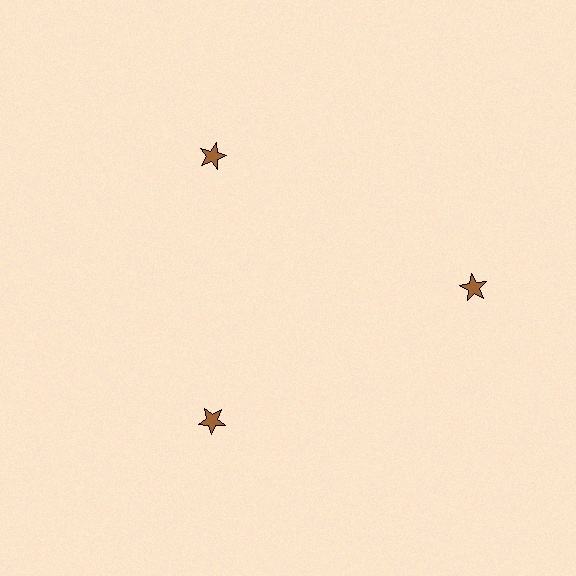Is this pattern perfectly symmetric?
No. The 3 brown stars are arranged in a ring, but one element near the 3 o'clock position is pushed outward from the center, breaking the 3-fold rotational symmetry.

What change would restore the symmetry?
The symmetry would be restored by moving it inward, back onto the ring so that all 3 stars sit at equal angles and equal distance from the center.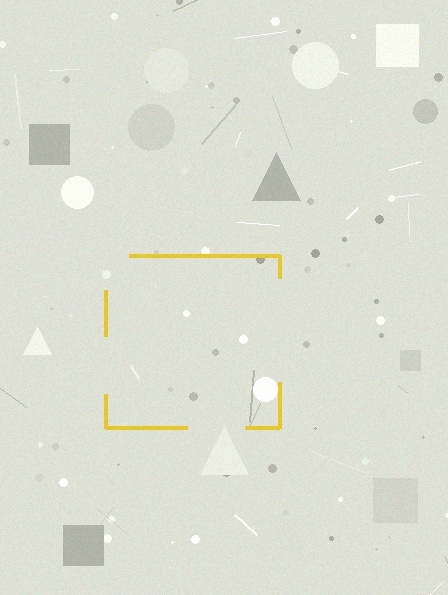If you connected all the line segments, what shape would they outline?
They would outline a square.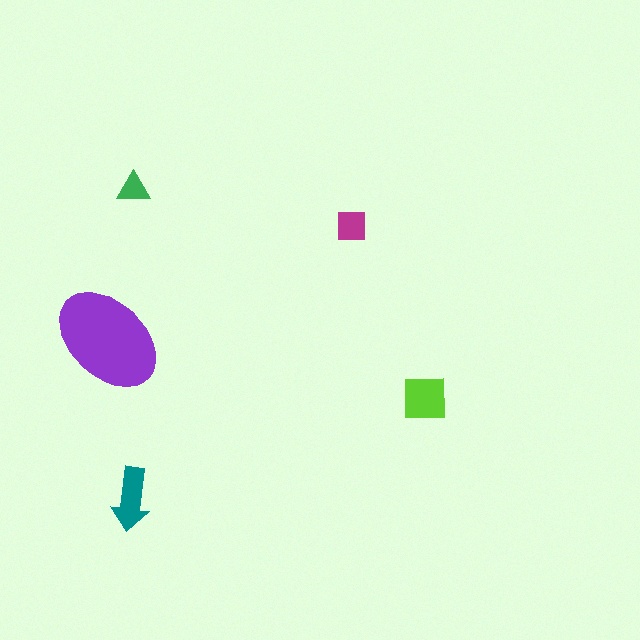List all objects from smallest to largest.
The green triangle, the magenta square, the teal arrow, the lime square, the purple ellipse.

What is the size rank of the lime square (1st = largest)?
2nd.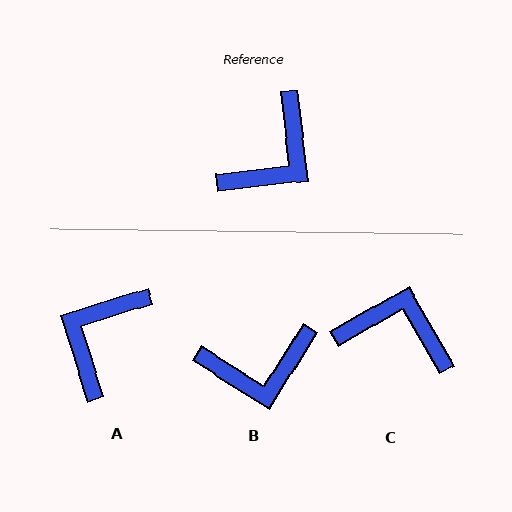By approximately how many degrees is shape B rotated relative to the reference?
Approximately 39 degrees clockwise.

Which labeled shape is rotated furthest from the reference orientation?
A, about 169 degrees away.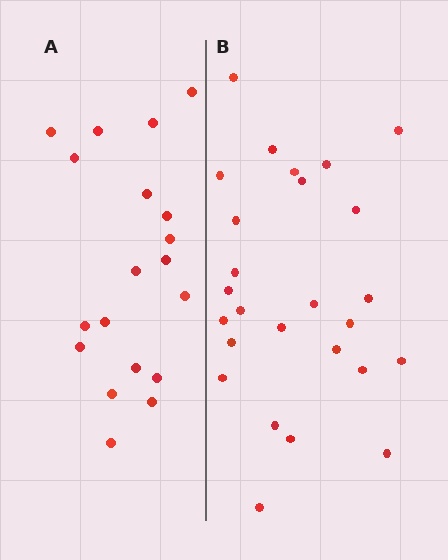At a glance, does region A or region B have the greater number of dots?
Region B (the right region) has more dots.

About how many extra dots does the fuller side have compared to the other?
Region B has roughly 8 or so more dots than region A.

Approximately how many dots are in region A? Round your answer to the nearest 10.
About 20 dots. (The exact count is 19, which rounds to 20.)